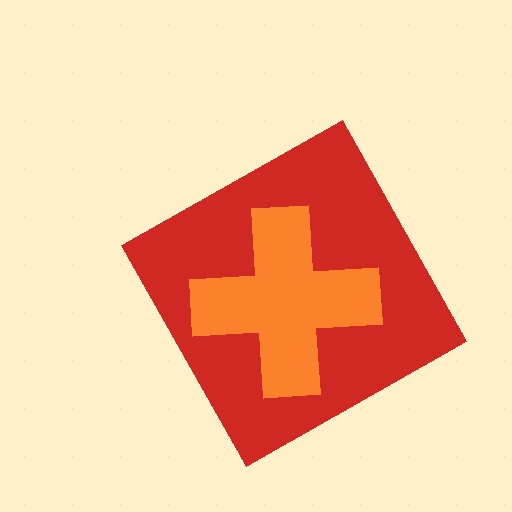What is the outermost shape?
The red diamond.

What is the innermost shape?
The orange cross.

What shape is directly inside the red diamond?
The orange cross.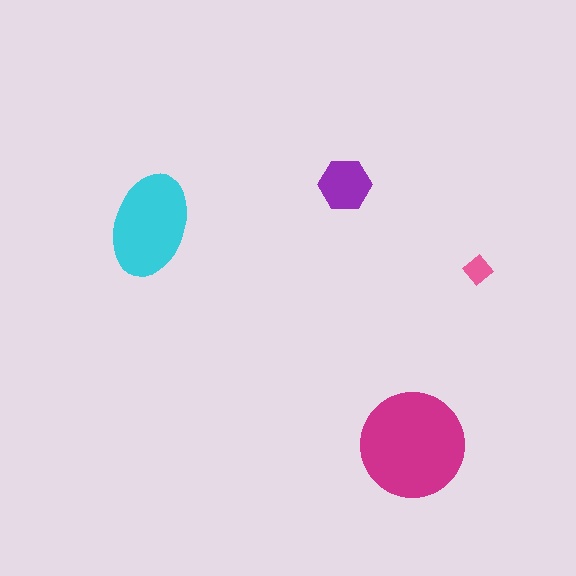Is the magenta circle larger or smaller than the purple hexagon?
Larger.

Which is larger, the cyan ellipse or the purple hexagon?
The cyan ellipse.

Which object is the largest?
The magenta circle.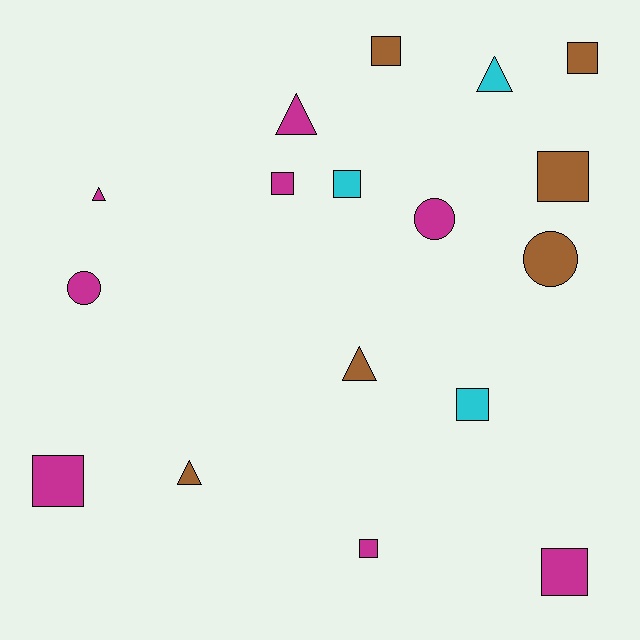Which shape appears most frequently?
Square, with 9 objects.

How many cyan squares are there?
There are 2 cyan squares.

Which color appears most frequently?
Magenta, with 8 objects.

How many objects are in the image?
There are 17 objects.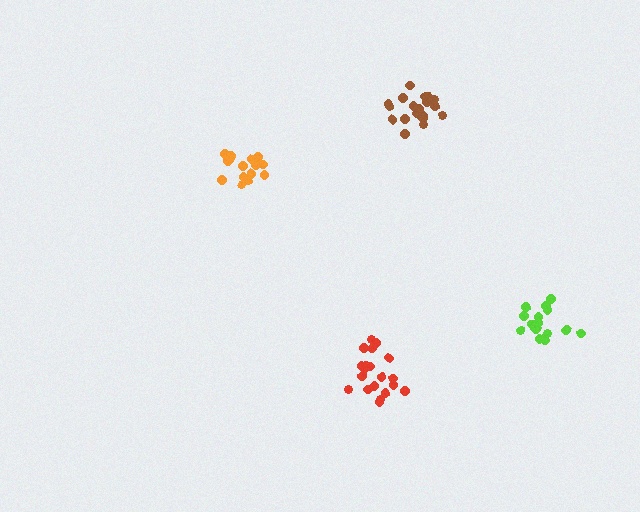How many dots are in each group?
Group 1: 16 dots, Group 2: 16 dots, Group 3: 20 dots, Group 4: 20 dots (72 total).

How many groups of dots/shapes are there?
There are 4 groups.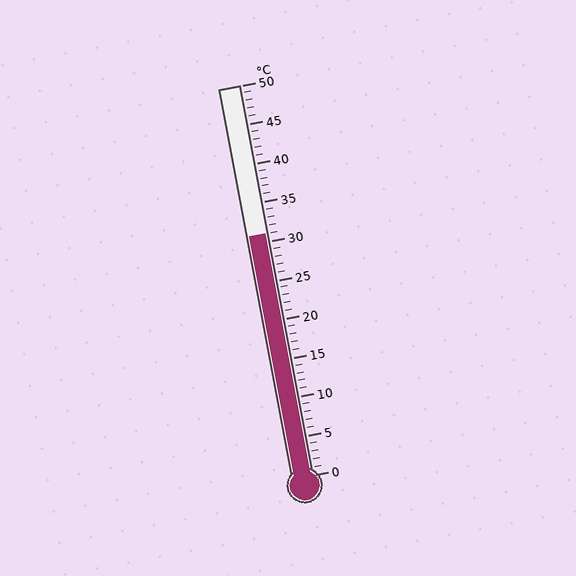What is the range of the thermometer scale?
The thermometer scale ranges from 0°C to 50°C.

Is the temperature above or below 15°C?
The temperature is above 15°C.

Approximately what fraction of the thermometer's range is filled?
The thermometer is filled to approximately 60% of its range.